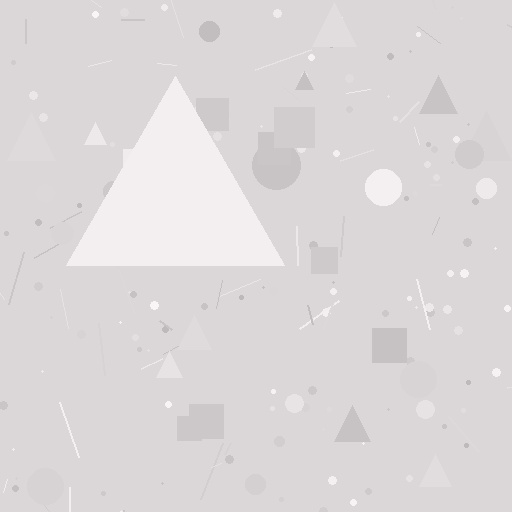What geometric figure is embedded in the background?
A triangle is embedded in the background.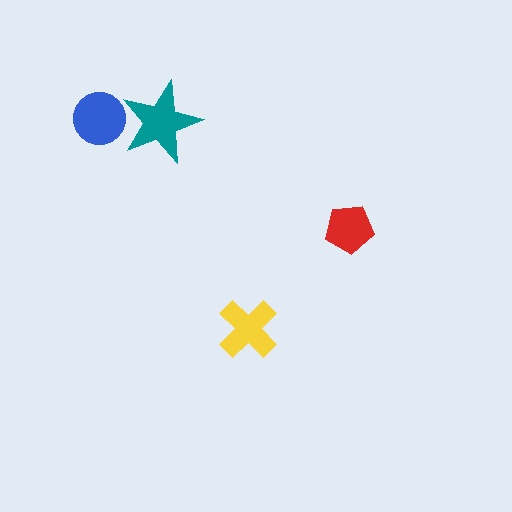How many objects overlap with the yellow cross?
0 objects overlap with the yellow cross.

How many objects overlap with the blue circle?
1 object overlaps with the blue circle.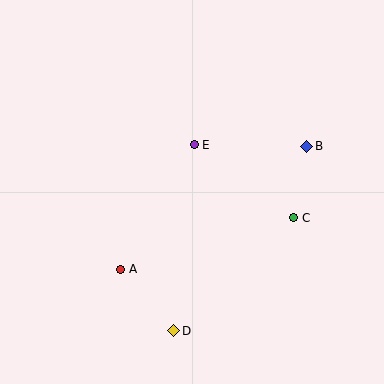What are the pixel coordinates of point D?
Point D is at (174, 331).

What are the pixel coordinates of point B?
Point B is at (307, 146).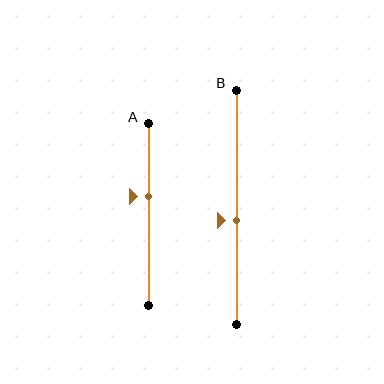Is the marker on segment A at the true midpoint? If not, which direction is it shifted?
No, the marker on segment A is shifted upward by about 10% of the segment length.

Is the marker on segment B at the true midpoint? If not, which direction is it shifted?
No, the marker on segment B is shifted downward by about 6% of the segment length.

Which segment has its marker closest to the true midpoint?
Segment B has its marker closest to the true midpoint.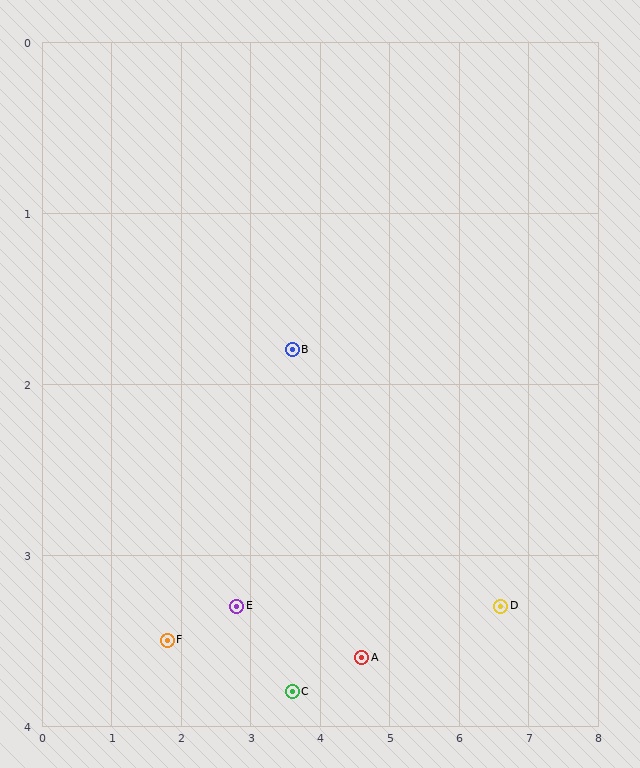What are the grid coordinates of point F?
Point F is at approximately (1.8, 3.5).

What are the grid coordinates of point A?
Point A is at approximately (4.6, 3.6).